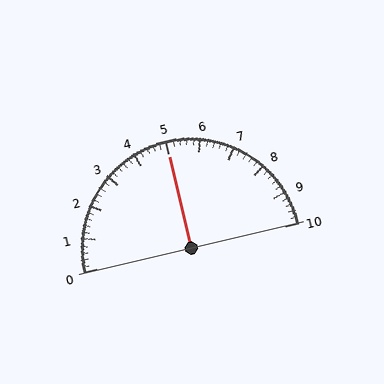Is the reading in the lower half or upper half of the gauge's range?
The reading is in the upper half of the range (0 to 10).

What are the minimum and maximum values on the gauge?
The gauge ranges from 0 to 10.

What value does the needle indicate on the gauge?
The needle indicates approximately 5.0.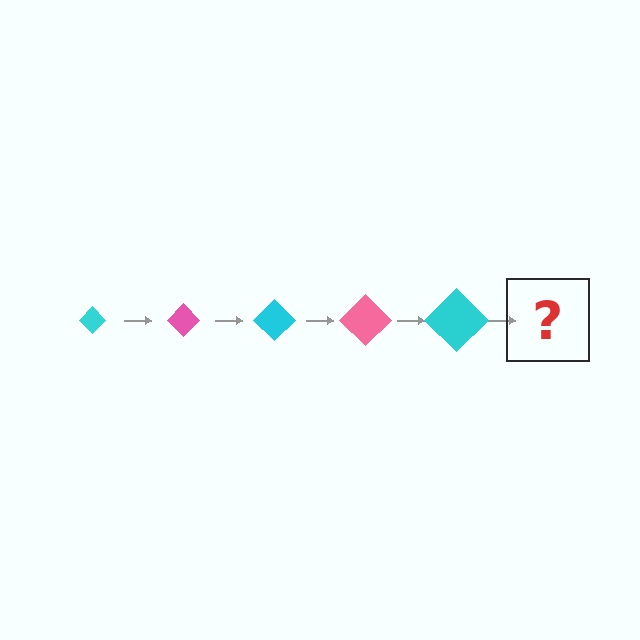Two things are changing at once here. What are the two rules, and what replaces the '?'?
The two rules are that the diamond grows larger each step and the color cycles through cyan and pink. The '?' should be a pink diamond, larger than the previous one.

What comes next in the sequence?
The next element should be a pink diamond, larger than the previous one.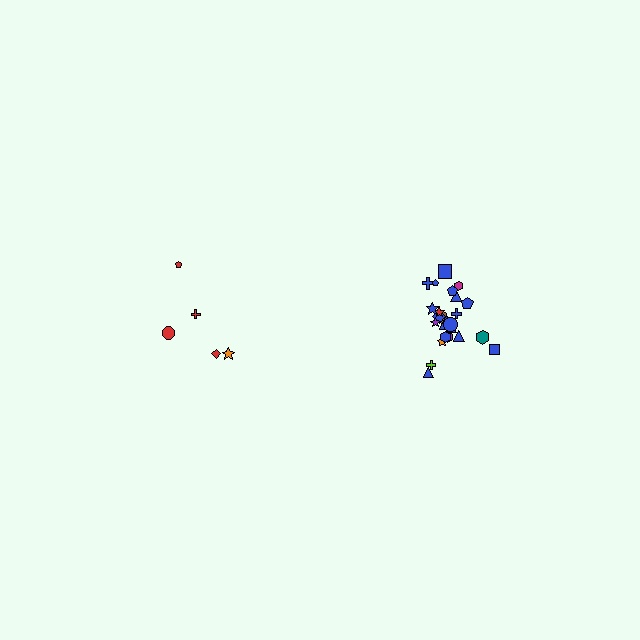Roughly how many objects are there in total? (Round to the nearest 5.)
Roughly 30 objects in total.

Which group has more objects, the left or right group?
The right group.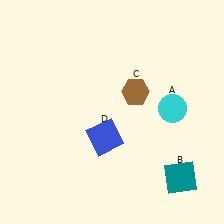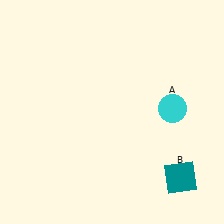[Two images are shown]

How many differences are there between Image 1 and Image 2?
There are 2 differences between the two images.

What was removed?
The brown hexagon (C), the blue square (D) were removed in Image 2.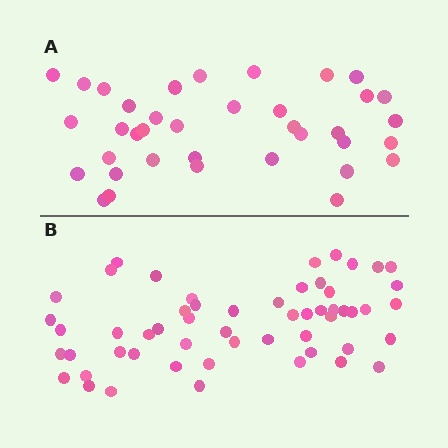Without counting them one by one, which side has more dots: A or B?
Region B (the bottom region) has more dots.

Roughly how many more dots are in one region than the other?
Region B has approximately 20 more dots than region A.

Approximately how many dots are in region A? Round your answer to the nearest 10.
About 40 dots. (The exact count is 37, which rounds to 40.)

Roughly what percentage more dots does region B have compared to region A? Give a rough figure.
About 50% more.